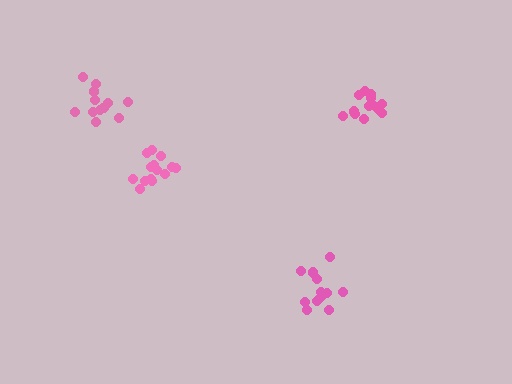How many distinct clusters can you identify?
There are 4 distinct clusters.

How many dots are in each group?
Group 1: 14 dots, Group 2: 12 dots, Group 3: 12 dots, Group 4: 13 dots (51 total).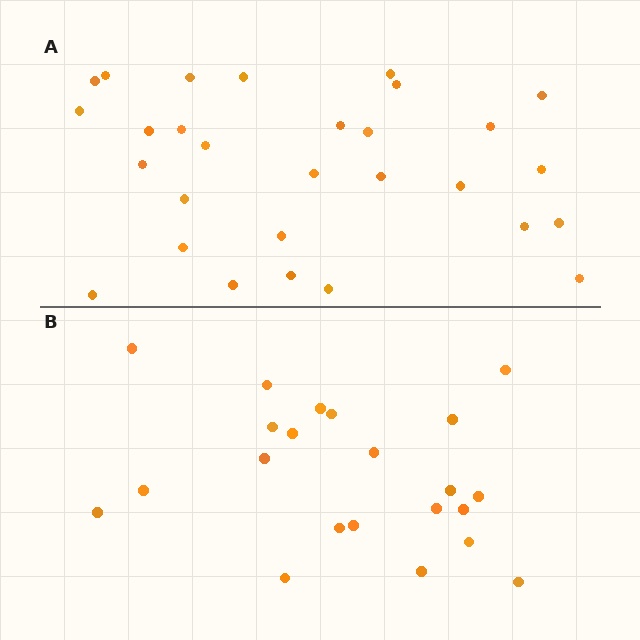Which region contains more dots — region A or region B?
Region A (the top region) has more dots.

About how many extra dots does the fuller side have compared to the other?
Region A has roughly 8 or so more dots than region B.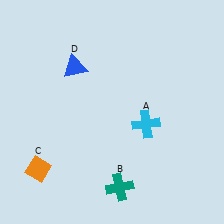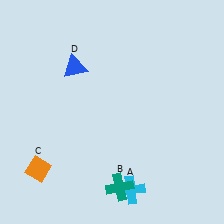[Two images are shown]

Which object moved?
The cyan cross (A) moved down.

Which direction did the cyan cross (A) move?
The cyan cross (A) moved down.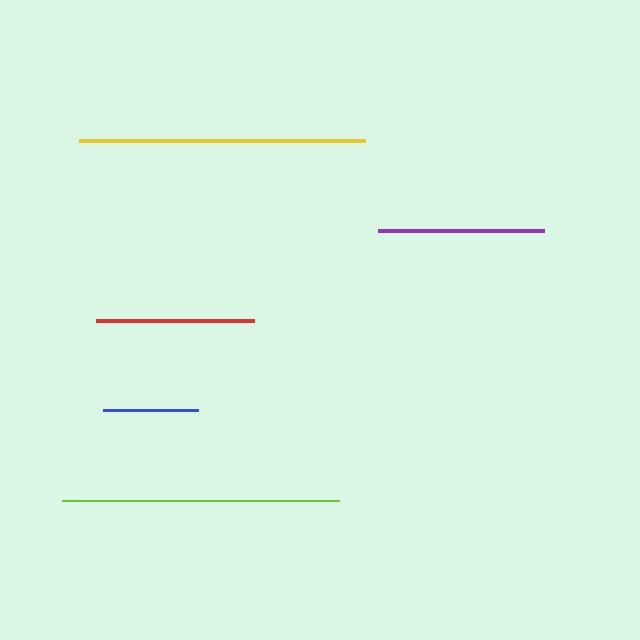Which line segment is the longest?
The yellow line is the longest at approximately 287 pixels.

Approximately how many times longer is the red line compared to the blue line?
The red line is approximately 1.7 times the length of the blue line.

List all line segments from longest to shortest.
From longest to shortest: yellow, lime, purple, red, blue.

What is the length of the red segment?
The red segment is approximately 157 pixels long.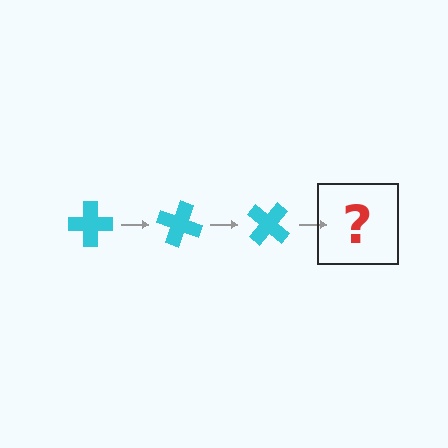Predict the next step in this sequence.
The next step is a cyan cross rotated 60 degrees.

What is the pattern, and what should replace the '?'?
The pattern is that the cross rotates 20 degrees each step. The '?' should be a cyan cross rotated 60 degrees.